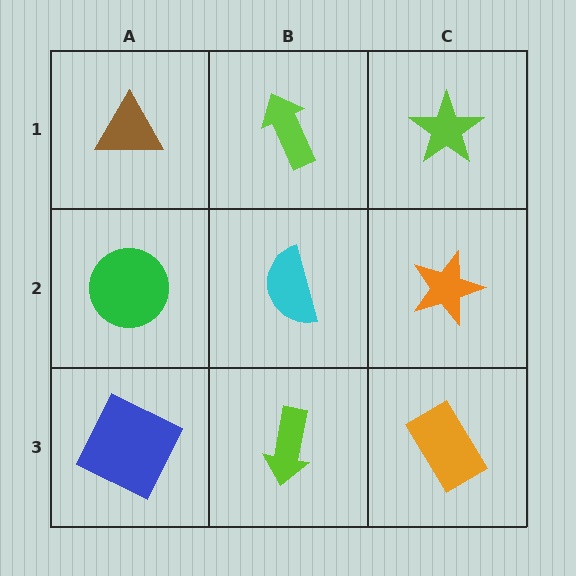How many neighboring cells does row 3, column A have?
2.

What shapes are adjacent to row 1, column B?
A cyan semicircle (row 2, column B), a brown triangle (row 1, column A), a lime star (row 1, column C).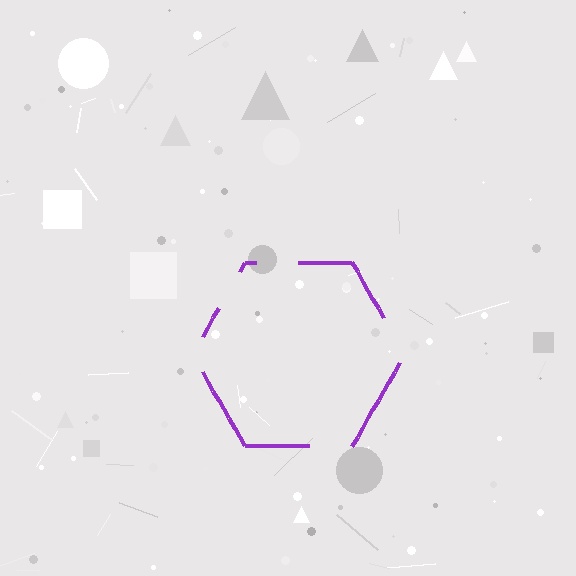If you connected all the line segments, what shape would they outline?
They would outline a hexagon.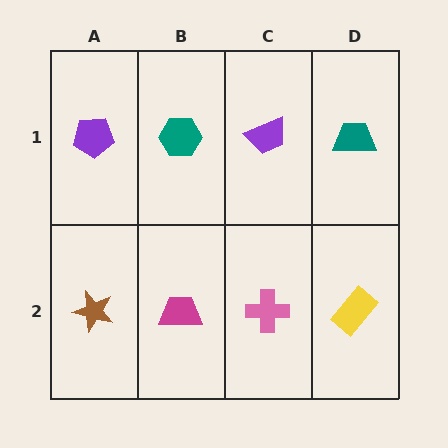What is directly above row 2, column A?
A purple pentagon.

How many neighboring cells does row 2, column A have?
2.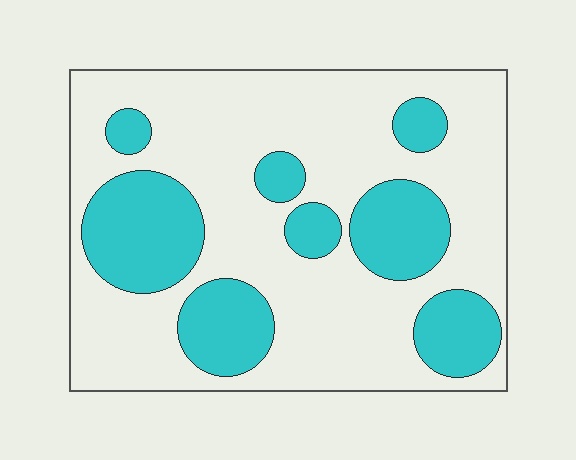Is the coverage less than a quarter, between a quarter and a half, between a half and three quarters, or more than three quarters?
Between a quarter and a half.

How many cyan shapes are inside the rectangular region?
8.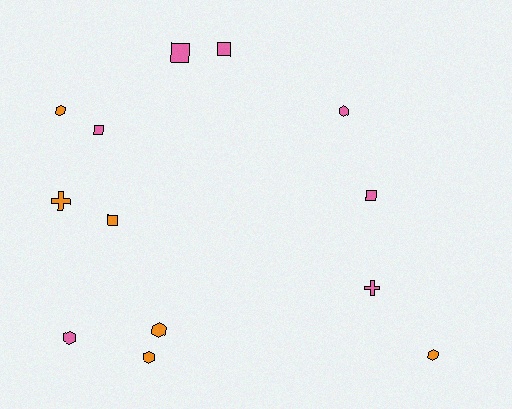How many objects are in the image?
There are 13 objects.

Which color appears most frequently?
Pink, with 7 objects.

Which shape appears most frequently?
Hexagon, with 6 objects.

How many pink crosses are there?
There is 1 pink cross.